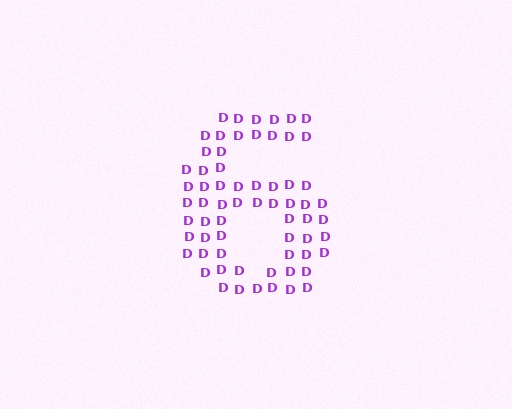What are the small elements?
The small elements are letter D's.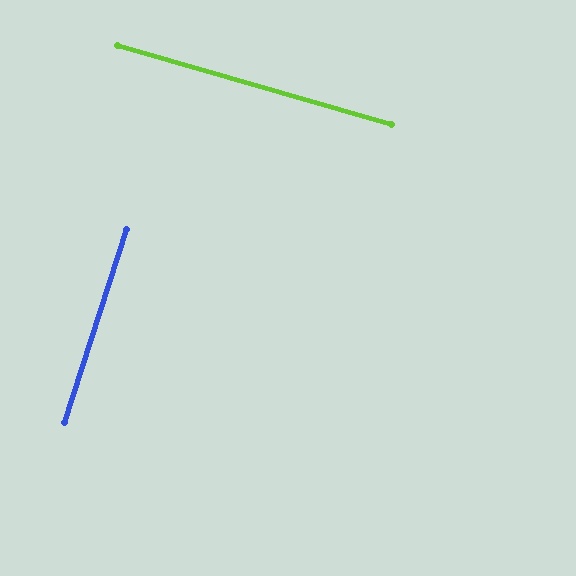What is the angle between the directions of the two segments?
Approximately 89 degrees.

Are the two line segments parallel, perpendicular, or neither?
Perpendicular — they meet at approximately 89°.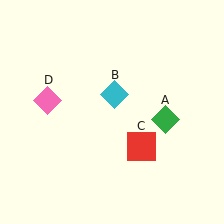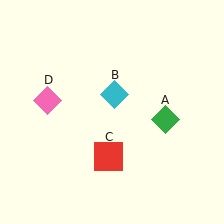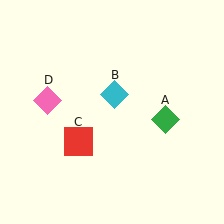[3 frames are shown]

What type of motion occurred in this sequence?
The red square (object C) rotated clockwise around the center of the scene.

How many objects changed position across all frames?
1 object changed position: red square (object C).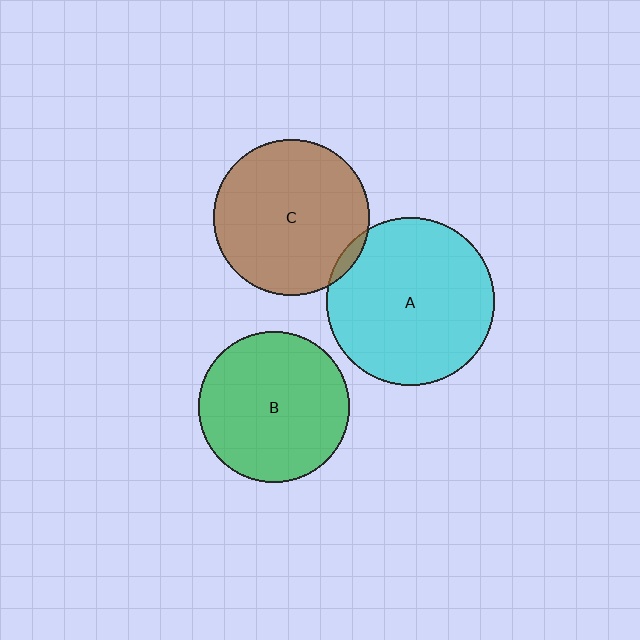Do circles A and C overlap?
Yes.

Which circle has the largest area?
Circle A (cyan).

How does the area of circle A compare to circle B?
Approximately 1.2 times.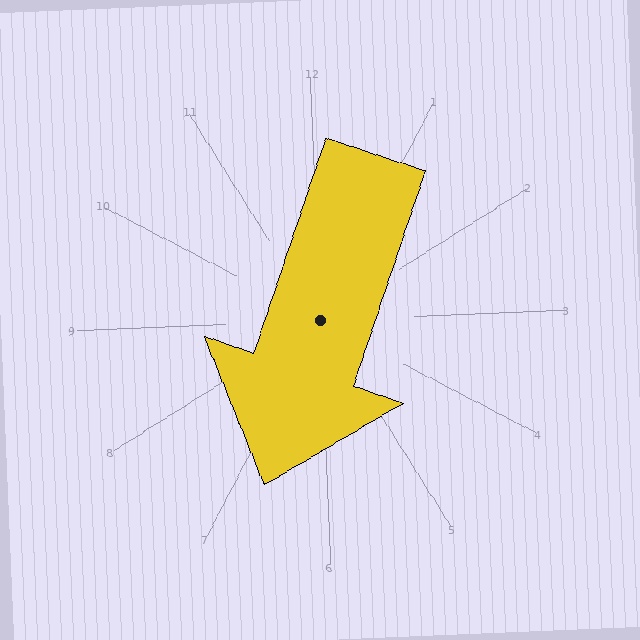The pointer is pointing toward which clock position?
Roughly 7 o'clock.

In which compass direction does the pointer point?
South.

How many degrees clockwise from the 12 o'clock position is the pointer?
Approximately 201 degrees.